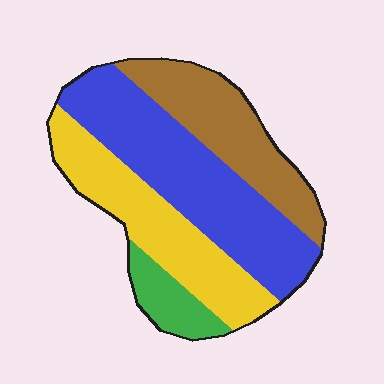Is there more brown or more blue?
Blue.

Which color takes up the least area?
Green, at roughly 10%.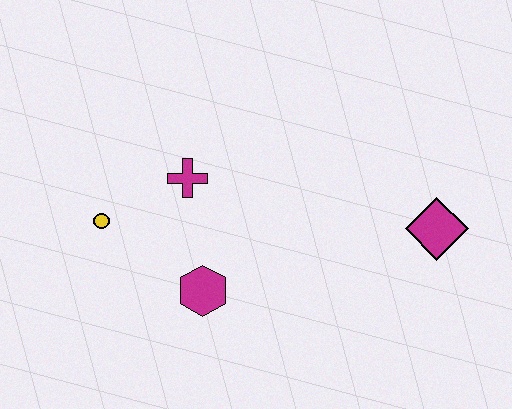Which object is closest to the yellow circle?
The magenta cross is closest to the yellow circle.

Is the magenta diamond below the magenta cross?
Yes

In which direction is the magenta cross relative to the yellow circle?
The magenta cross is to the right of the yellow circle.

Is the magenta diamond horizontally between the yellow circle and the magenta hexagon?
No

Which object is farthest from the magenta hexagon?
The magenta diamond is farthest from the magenta hexagon.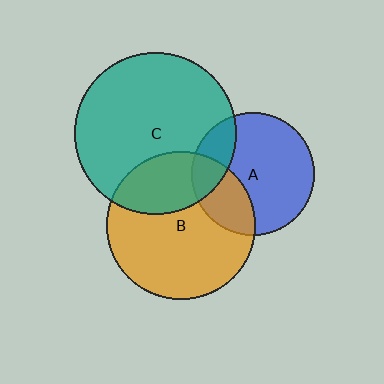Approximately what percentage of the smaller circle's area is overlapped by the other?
Approximately 30%.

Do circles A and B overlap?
Yes.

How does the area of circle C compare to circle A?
Approximately 1.7 times.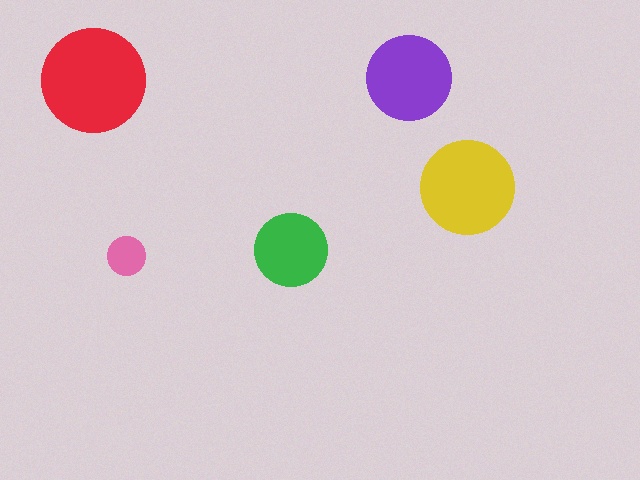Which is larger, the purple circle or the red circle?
The red one.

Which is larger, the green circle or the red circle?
The red one.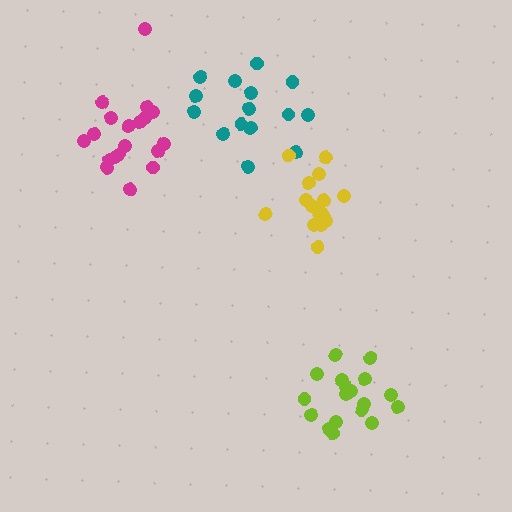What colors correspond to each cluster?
The clusters are colored: lime, teal, magenta, yellow.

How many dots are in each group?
Group 1: 18 dots, Group 2: 15 dots, Group 3: 19 dots, Group 4: 15 dots (67 total).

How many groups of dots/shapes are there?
There are 4 groups.